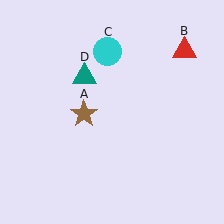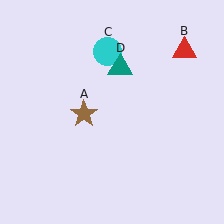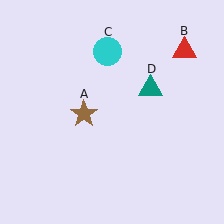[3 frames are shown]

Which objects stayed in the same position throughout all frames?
Brown star (object A) and red triangle (object B) and cyan circle (object C) remained stationary.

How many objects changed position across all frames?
1 object changed position: teal triangle (object D).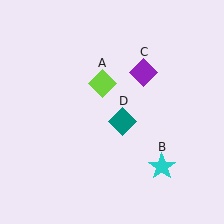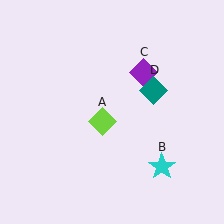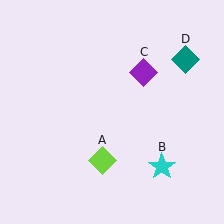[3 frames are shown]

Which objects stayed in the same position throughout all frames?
Cyan star (object B) and purple diamond (object C) remained stationary.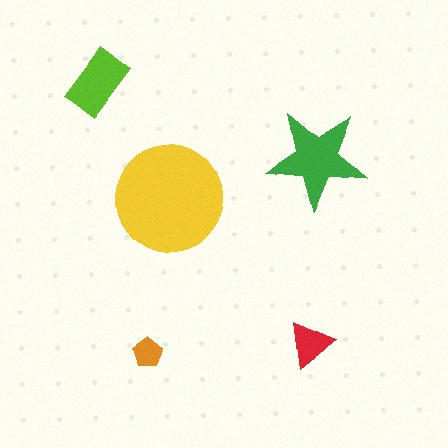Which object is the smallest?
The orange pentagon.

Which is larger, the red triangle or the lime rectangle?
The lime rectangle.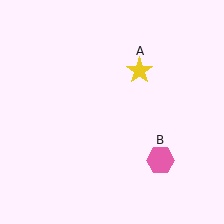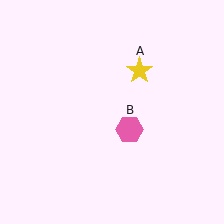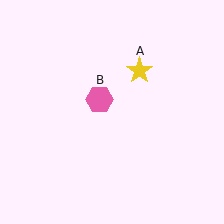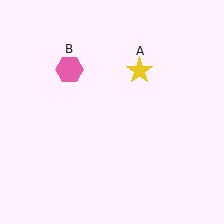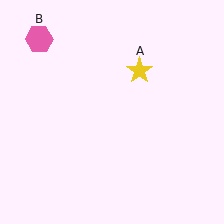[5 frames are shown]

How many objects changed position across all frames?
1 object changed position: pink hexagon (object B).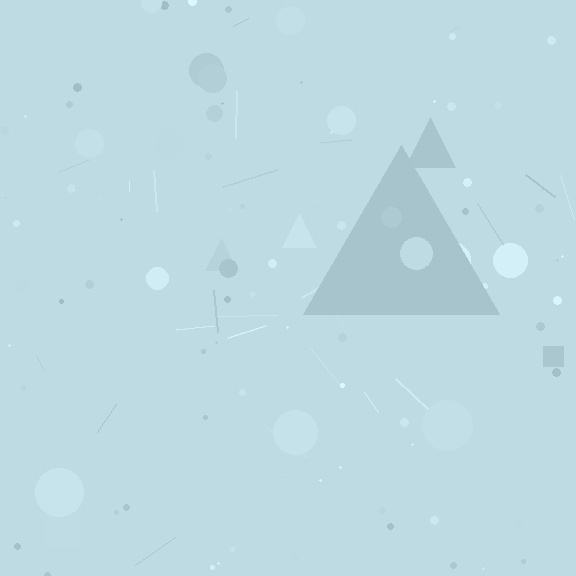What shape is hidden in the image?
A triangle is hidden in the image.